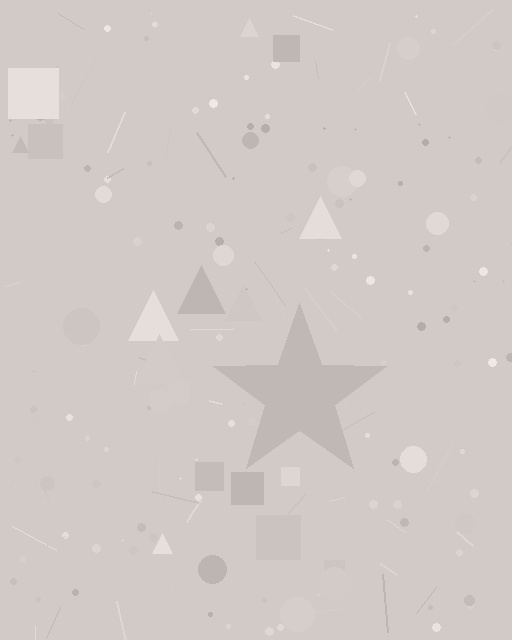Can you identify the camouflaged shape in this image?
The camouflaged shape is a star.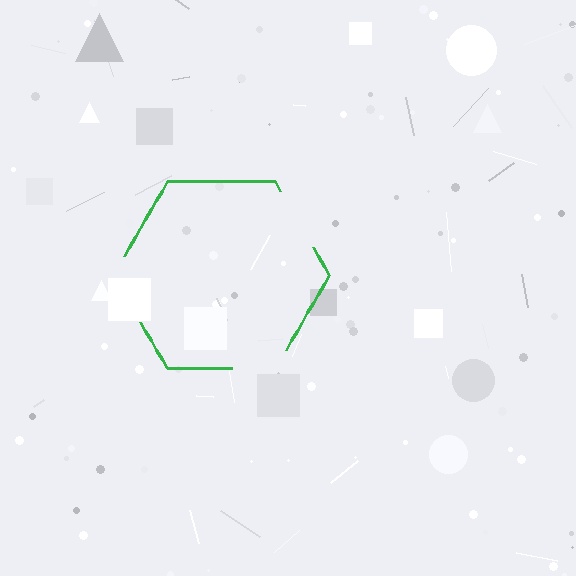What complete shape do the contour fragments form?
The contour fragments form a hexagon.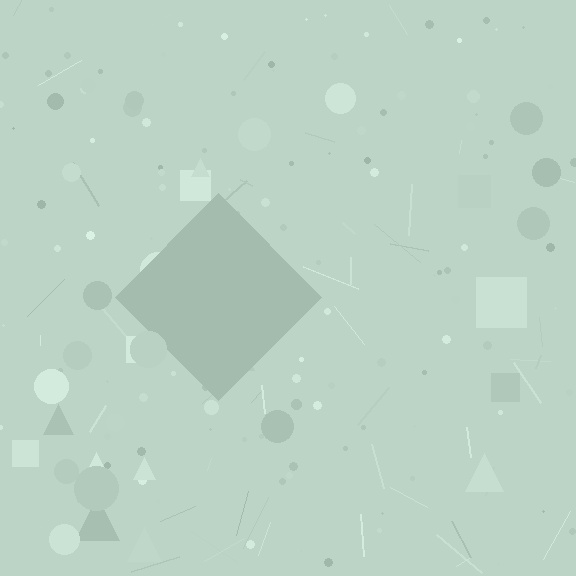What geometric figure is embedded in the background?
A diamond is embedded in the background.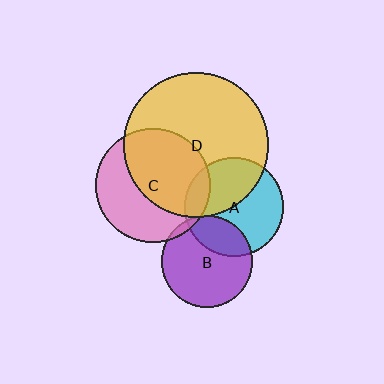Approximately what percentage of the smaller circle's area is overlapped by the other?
Approximately 5%.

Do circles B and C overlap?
Yes.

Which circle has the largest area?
Circle D (yellow).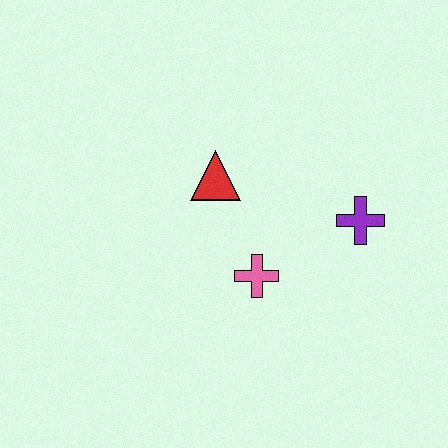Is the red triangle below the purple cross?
No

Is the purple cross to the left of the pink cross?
No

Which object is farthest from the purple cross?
The red triangle is farthest from the purple cross.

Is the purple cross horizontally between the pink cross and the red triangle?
No